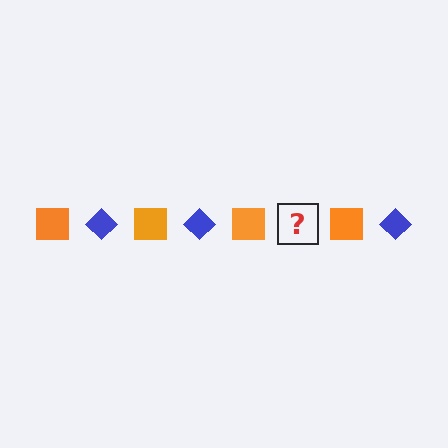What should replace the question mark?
The question mark should be replaced with a blue diamond.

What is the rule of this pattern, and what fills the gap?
The rule is that the pattern alternates between orange square and blue diamond. The gap should be filled with a blue diamond.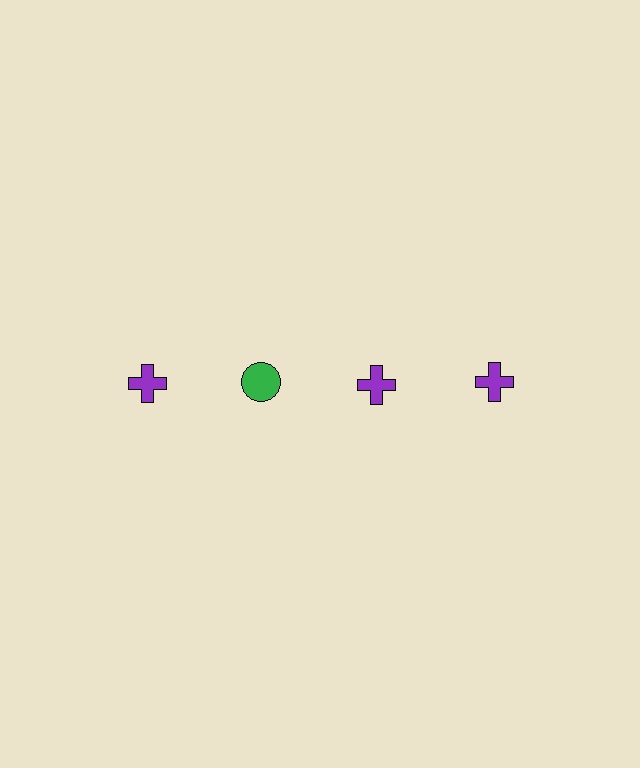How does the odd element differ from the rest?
It differs in both color (green instead of purple) and shape (circle instead of cross).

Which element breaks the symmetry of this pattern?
The green circle in the top row, second from left column breaks the symmetry. All other shapes are purple crosses.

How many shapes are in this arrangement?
There are 4 shapes arranged in a grid pattern.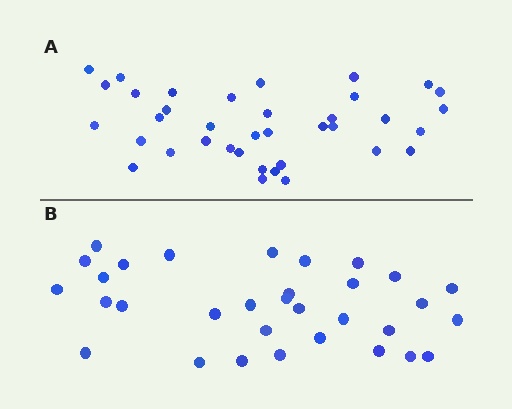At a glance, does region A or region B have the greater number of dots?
Region A (the top region) has more dots.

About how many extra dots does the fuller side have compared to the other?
Region A has about 5 more dots than region B.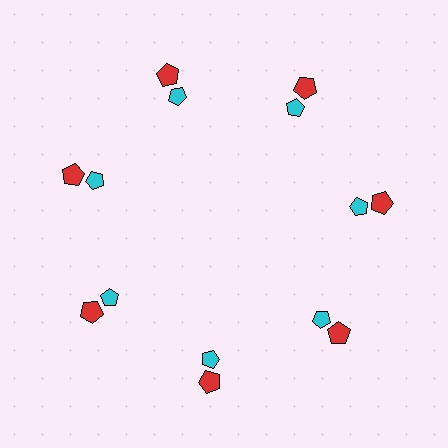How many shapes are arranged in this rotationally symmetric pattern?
There are 14 shapes, arranged in 7 groups of 2.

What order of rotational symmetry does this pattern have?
This pattern has 7-fold rotational symmetry.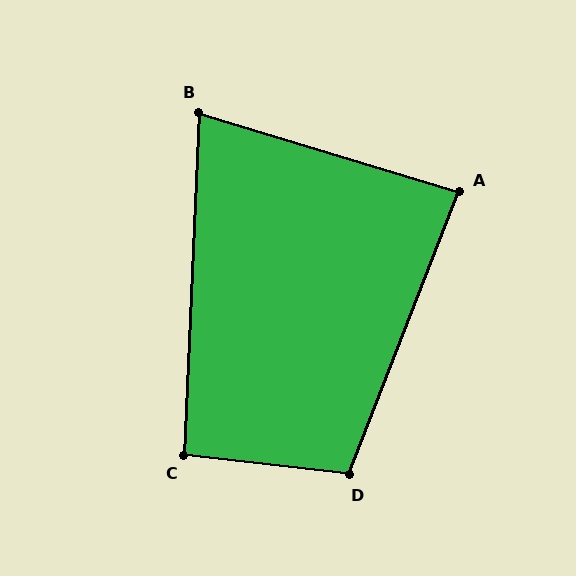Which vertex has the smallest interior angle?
B, at approximately 76 degrees.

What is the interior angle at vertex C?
Approximately 94 degrees (approximately right).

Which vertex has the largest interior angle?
D, at approximately 104 degrees.